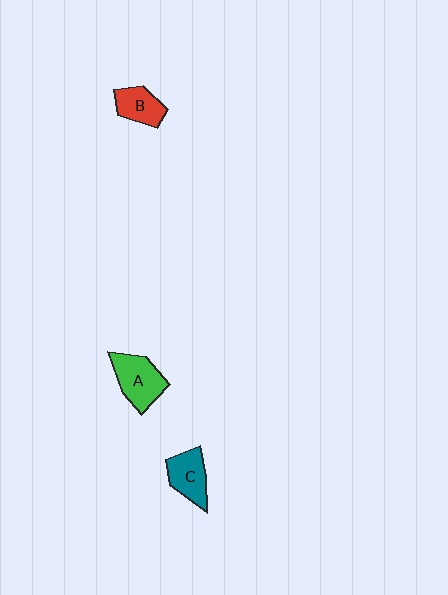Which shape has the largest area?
Shape A (green).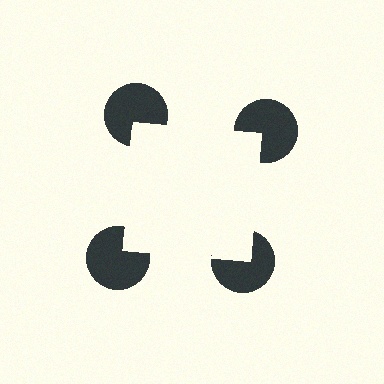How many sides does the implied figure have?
4 sides.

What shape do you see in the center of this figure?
An illusory square — its edges are inferred from the aligned wedge cuts in the pac-man discs, not physically drawn.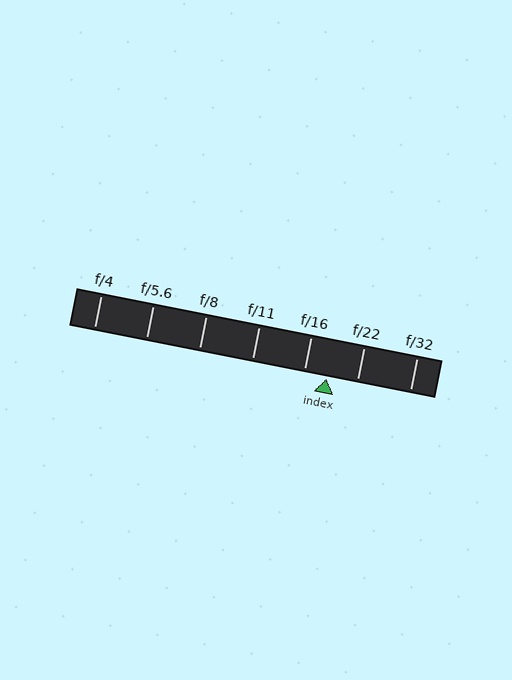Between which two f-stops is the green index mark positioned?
The index mark is between f/16 and f/22.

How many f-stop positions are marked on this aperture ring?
There are 7 f-stop positions marked.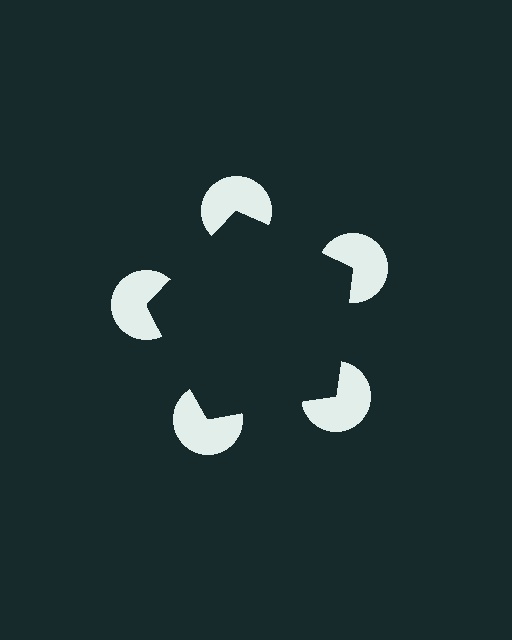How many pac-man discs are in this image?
There are 5 — one at each vertex of the illusory pentagon.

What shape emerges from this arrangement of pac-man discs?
An illusory pentagon — its edges are inferred from the aligned wedge cuts in the pac-man discs, not physically drawn.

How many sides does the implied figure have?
5 sides.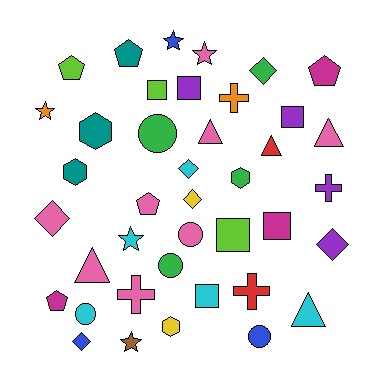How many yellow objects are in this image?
There are 2 yellow objects.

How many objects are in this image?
There are 40 objects.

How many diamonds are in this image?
There are 6 diamonds.